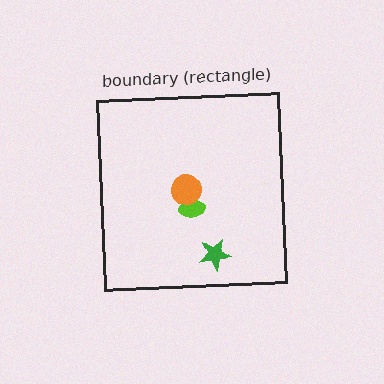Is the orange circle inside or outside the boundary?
Inside.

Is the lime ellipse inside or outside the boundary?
Inside.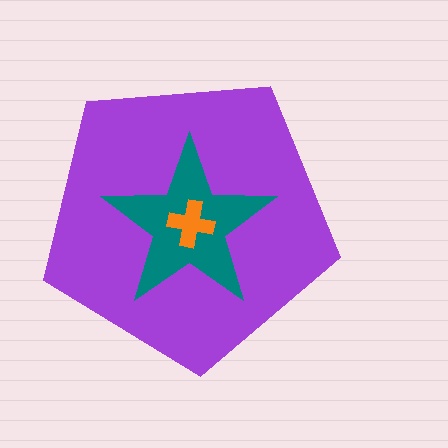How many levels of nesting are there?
3.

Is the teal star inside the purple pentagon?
Yes.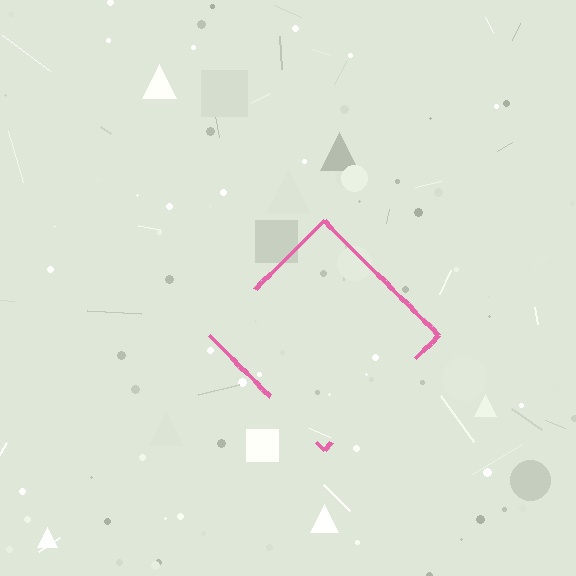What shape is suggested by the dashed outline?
The dashed outline suggests a diamond.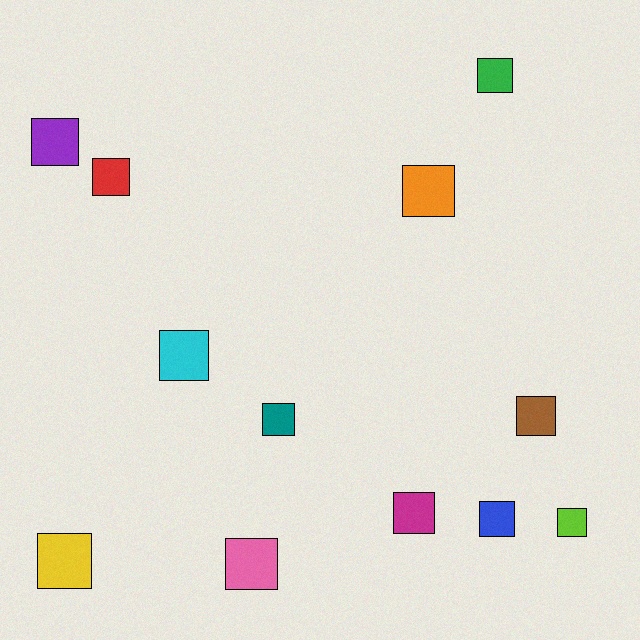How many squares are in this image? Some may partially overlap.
There are 12 squares.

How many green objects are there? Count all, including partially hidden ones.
There is 1 green object.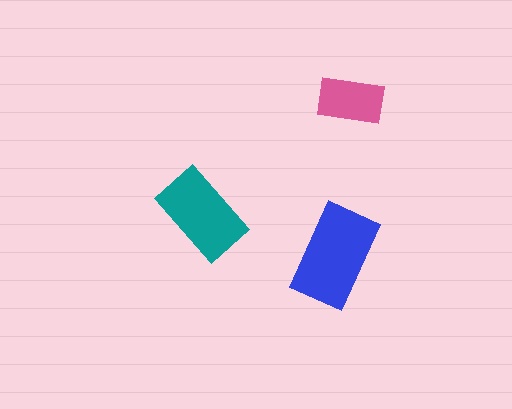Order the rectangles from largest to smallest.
the blue one, the teal one, the pink one.